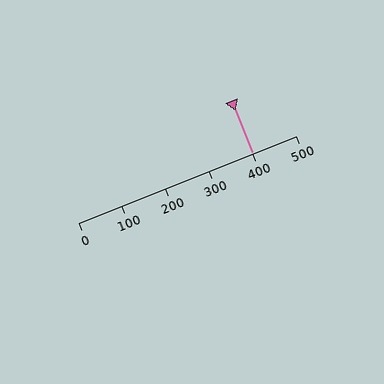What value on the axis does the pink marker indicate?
The marker indicates approximately 400.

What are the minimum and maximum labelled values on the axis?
The axis runs from 0 to 500.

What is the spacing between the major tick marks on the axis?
The major ticks are spaced 100 apart.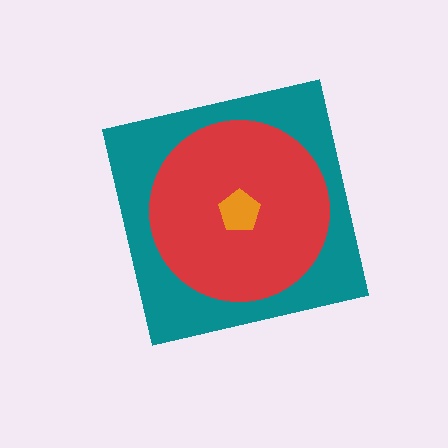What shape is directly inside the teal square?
The red circle.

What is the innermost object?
The orange pentagon.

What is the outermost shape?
The teal square.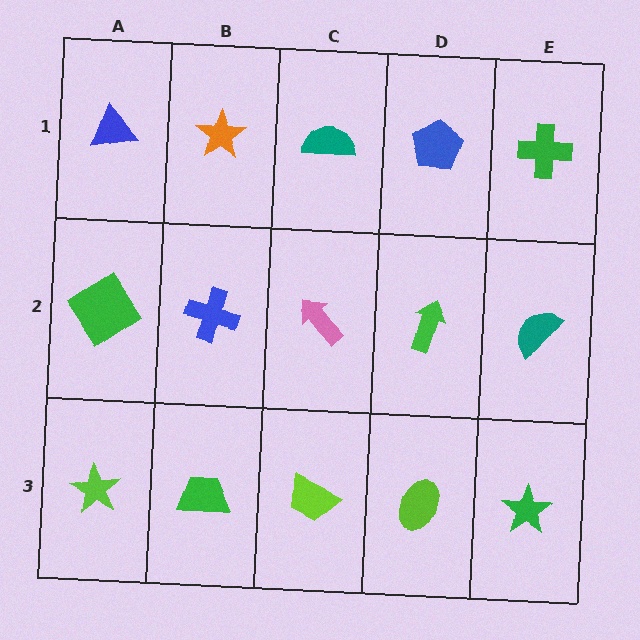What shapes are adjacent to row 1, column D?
A green arrow (row 2, column D), a teal semicircle (row 1, column C), a green cross (row 1, column E).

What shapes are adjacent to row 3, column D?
A green arrow (row 2, column D), a lime trapezoid (row 3, column C), a green star (row 3, column E).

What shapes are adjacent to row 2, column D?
A blue pentagon (row 1, column D), a lime ellipse (row 3, column D), a pink arrow (row 2, column C), a teal semicircle (row 2, column E).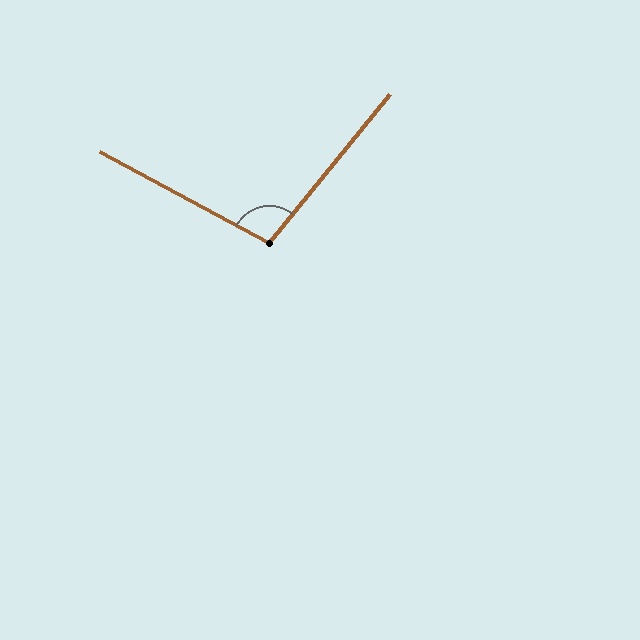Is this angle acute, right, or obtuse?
It is obtuse.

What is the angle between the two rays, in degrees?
Approximately 101 degrees.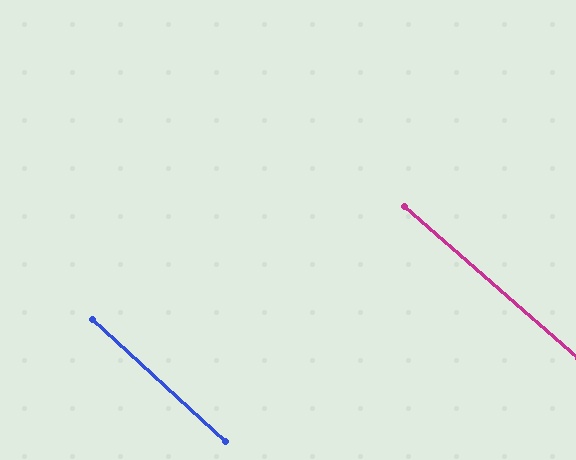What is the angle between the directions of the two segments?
Approximately 2 degrees.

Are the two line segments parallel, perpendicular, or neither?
Parallel — their directions differ by only 1.5°.